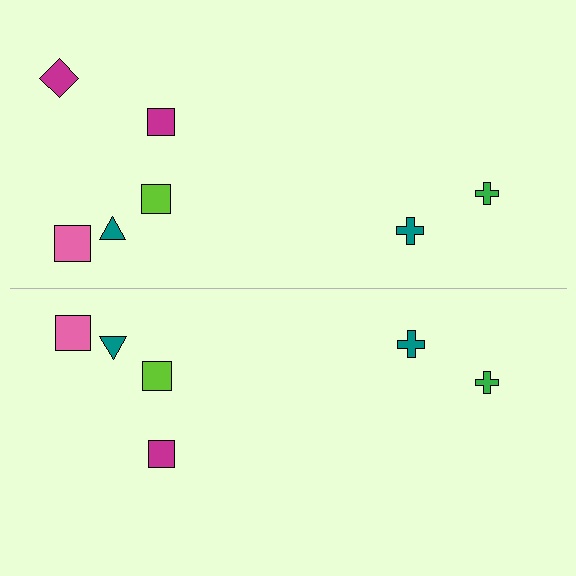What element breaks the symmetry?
A magenta diamond is missing from the bottom side.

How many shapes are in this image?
There are 13 shapes in this image.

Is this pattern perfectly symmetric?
No, the pattern is not perfectly symmetric. A magenta diamond is missing from the bottom side.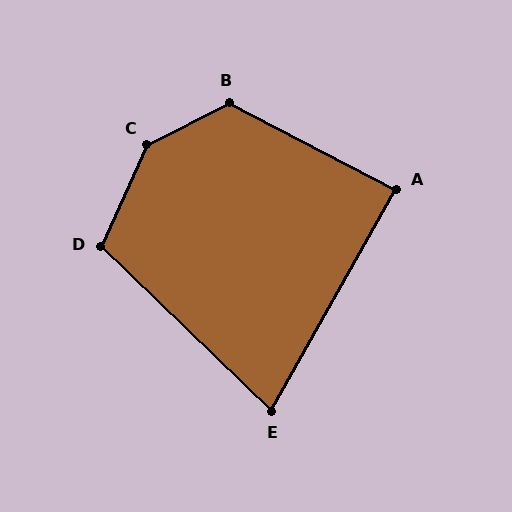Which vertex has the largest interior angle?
C, at approximately 142 degrees.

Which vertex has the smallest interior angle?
E, at approximately 76 degrees.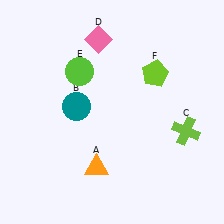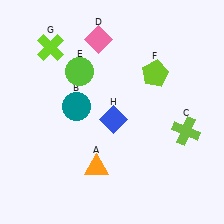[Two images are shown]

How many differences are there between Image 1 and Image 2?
There are 2 differences between the two images.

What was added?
A lime cross (G), a blue diamond (H) were added in Image 2.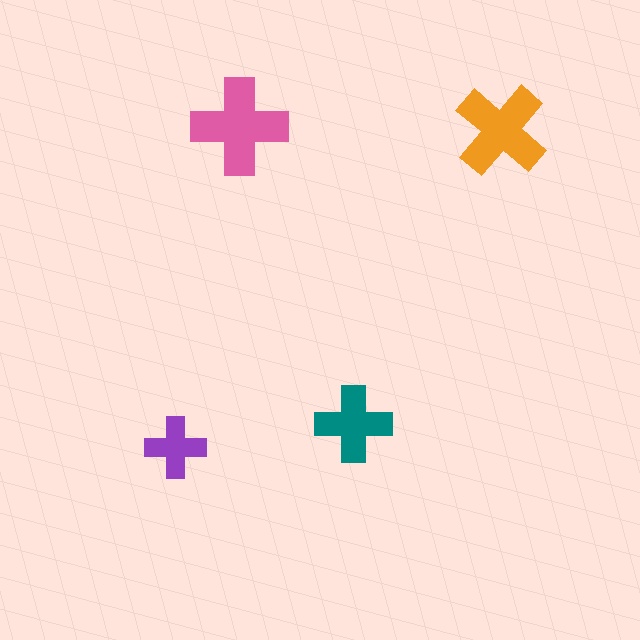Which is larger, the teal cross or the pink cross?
The pink one.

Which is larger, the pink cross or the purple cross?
The pink one.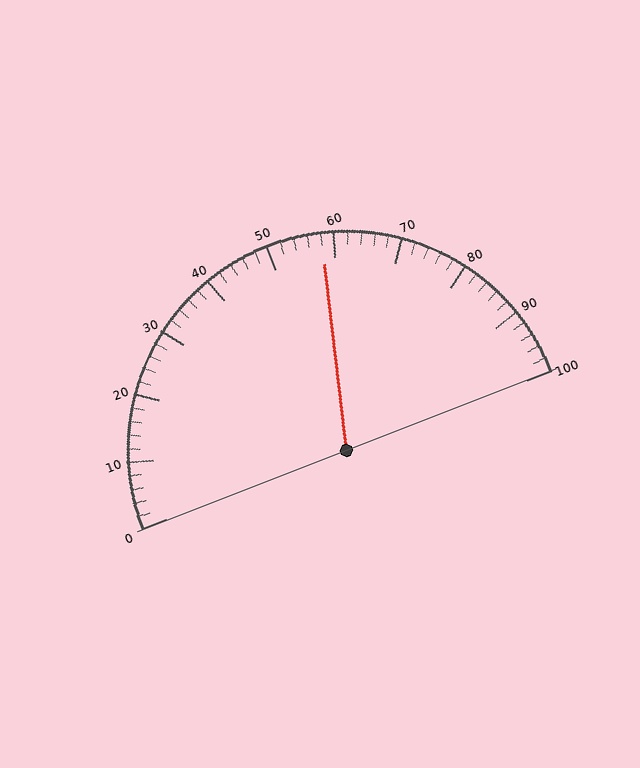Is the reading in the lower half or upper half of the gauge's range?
The reading is in the upper half of the range (0 to 100).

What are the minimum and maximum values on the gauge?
The gauge ranges from 0 to 100.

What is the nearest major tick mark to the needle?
The nearest major tick mark is 60.